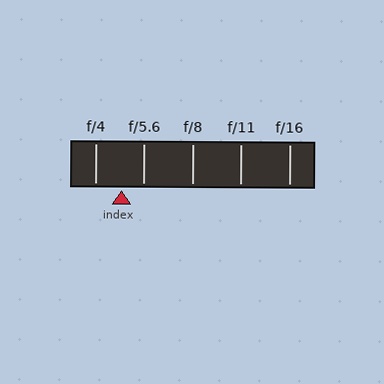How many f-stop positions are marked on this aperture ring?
There are 5 f-stop positions marked.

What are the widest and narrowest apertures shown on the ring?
The widest aperture shown is f/4 and the narrowest is f/16.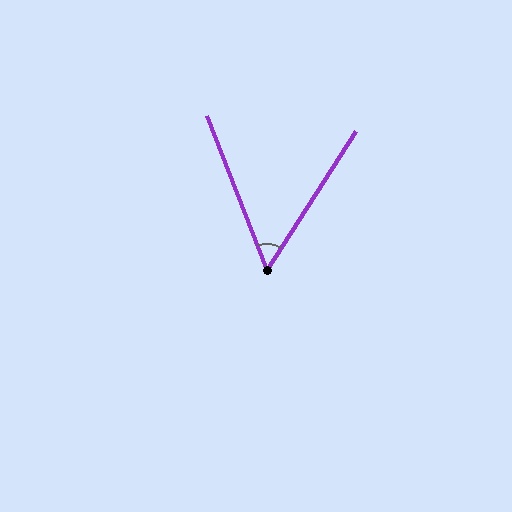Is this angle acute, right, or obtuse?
It is acute.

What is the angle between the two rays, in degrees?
Approximately 54 degrees.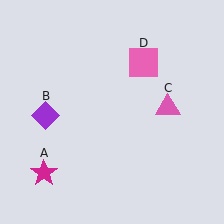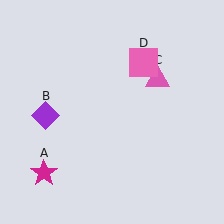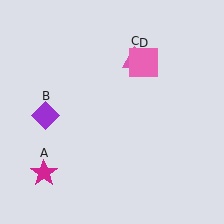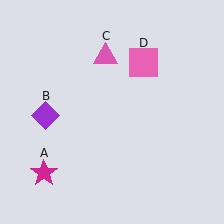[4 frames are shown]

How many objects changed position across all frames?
1 object changed position: pink triangle (object C).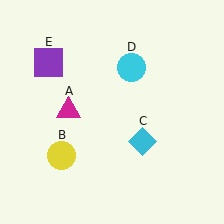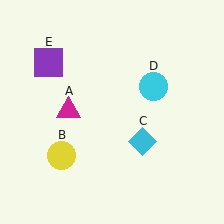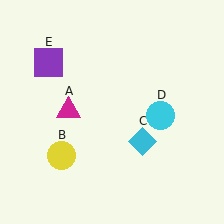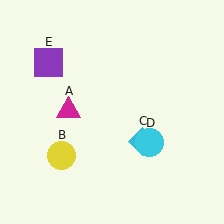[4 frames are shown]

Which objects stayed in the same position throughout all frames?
Magenta triangle (object A) and yellow circle (object B) and cyan diamond (object C) and purple square (object E) remained stationary.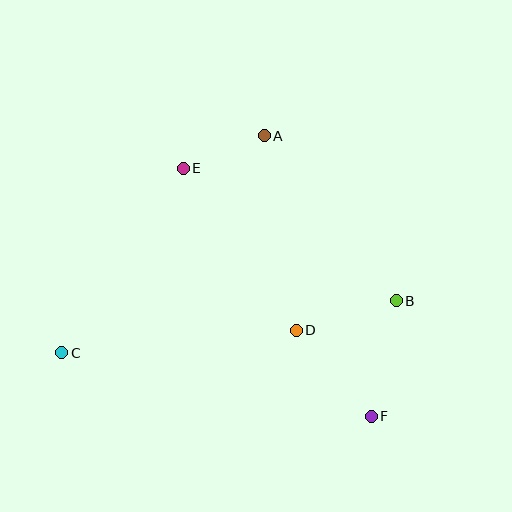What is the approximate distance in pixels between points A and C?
The distance between A and C is approximately 297 pixels.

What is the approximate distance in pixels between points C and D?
The distance between C and D is approximately 236 pixels.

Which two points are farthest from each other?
Points B and C are farthest from each other.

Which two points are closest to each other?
Points A and E are closest to each other.